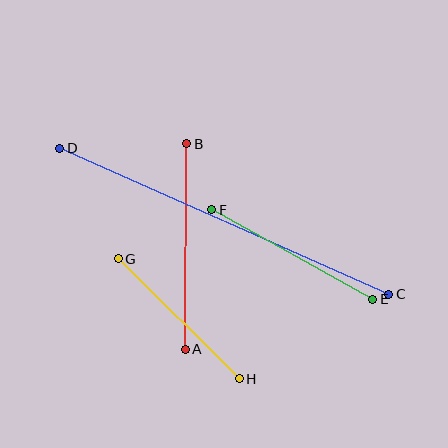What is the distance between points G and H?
The distance is approximately 171 pixels.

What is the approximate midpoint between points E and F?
The midpoint is at approximately (292, 255) pixels.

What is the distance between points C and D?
The distance is approximately 360 pixels.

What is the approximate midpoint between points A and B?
The midpoint is at approximately (186, 247) pixels.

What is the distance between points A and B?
The distance is approximately 206 pixels.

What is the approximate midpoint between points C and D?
The midpoint is at approximately (224, 221) pixels.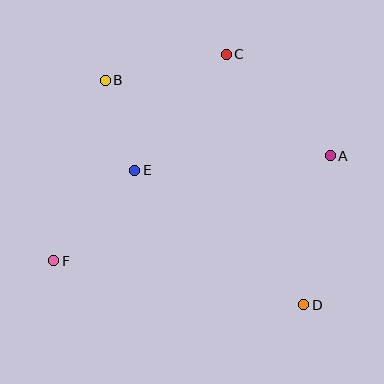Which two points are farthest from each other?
Points B and D are farthest from each other.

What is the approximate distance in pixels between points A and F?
The distance between A and F is approximately 296 pixels.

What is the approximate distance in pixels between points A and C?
The distance between A and C is approximately 145 pixels.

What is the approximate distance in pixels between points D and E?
The distance between D and E is approximately 216 pixels.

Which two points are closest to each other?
Points B and E are closest to each other.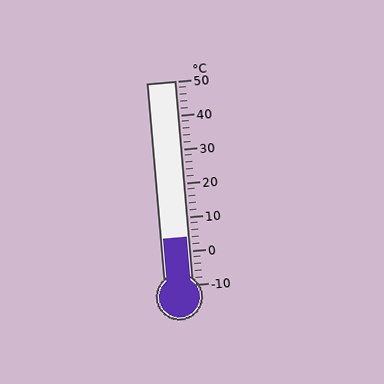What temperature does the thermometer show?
The thermometer shows approximately 4°C.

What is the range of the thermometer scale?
The thermometer scale ranges from -10°C to 50°C.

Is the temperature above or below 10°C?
The temperature is below 10°C.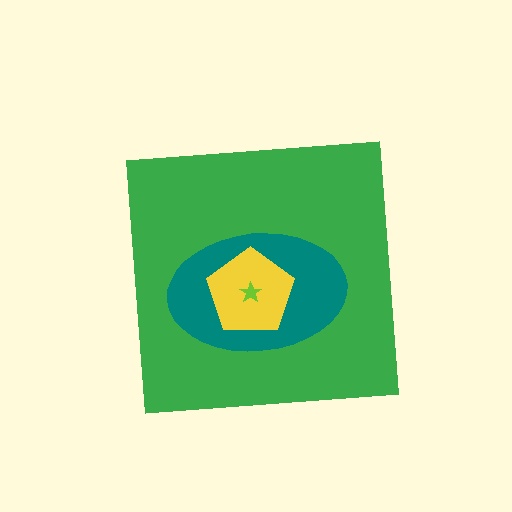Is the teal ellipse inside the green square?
Yes.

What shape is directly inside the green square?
The teal ellipse.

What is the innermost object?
The lime star.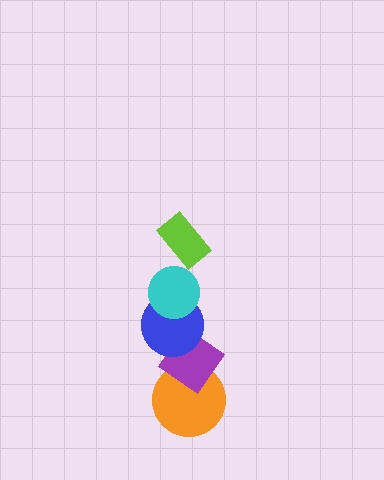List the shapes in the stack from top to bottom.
From top to bottom: the lime rectangle, the cyan circle, the blue circle, the purple diamond, the orange circle.